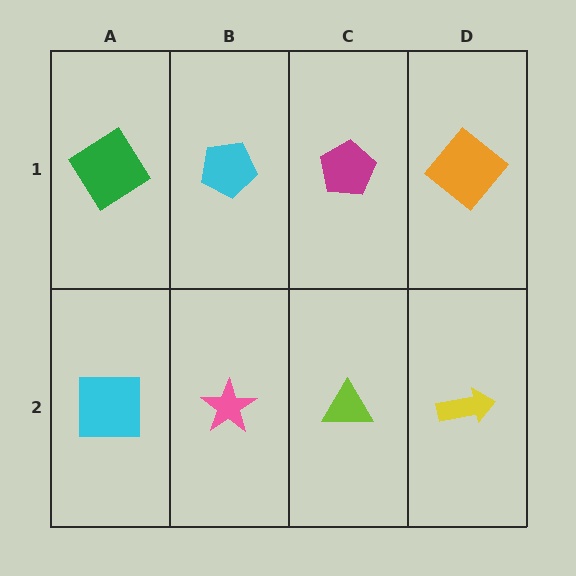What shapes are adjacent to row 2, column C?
A magenta pentagon (row 1, column C), a pink star (row 2, column B), a yellow arrow (row 2, column D).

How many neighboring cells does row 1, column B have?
3.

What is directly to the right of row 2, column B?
A lime triangle.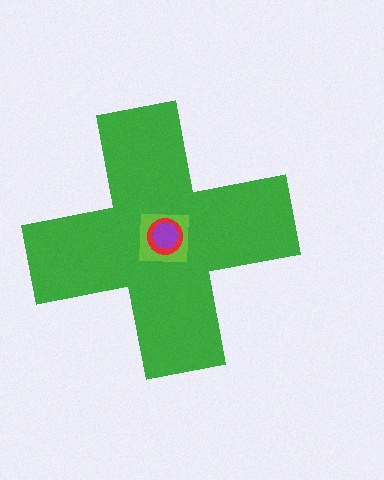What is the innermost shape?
The purple hexagon.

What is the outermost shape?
The green cross.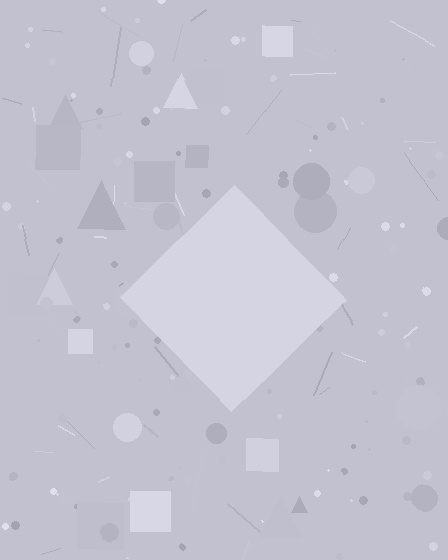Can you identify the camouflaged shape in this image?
The camouflaged shape is a diamond.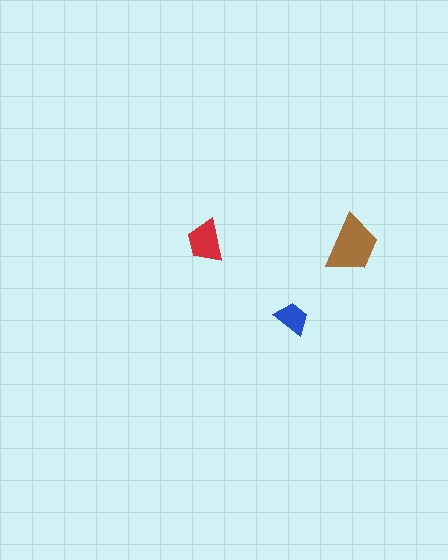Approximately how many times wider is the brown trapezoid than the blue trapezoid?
About 1.5 times wider.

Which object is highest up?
The red trapezoid is topmost.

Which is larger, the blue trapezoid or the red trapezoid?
The red one.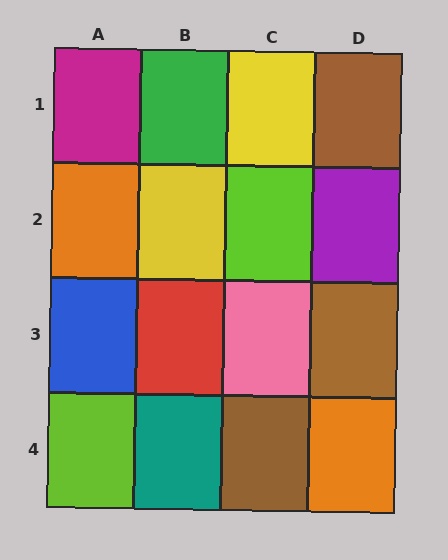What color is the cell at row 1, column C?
Yellow.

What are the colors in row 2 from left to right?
Orange, yellow, lime, purple.